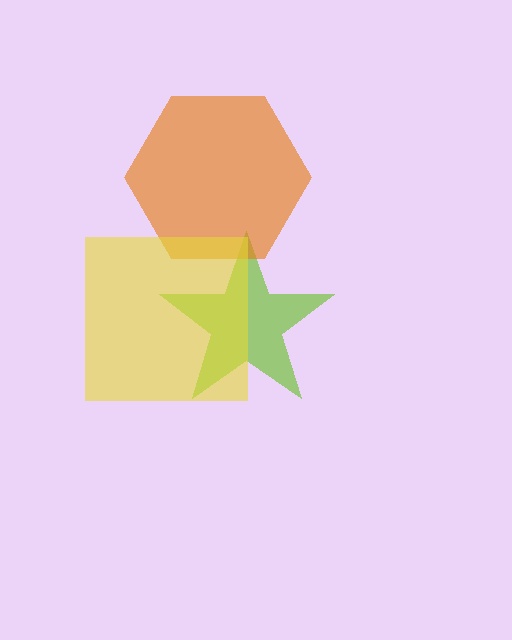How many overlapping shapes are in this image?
There are 3 overlapping shapes in the image.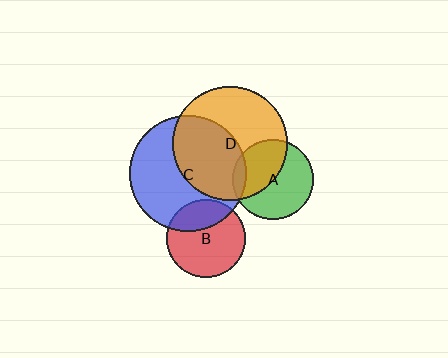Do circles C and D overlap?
Yes.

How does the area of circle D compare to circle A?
Approximately 2.0 times.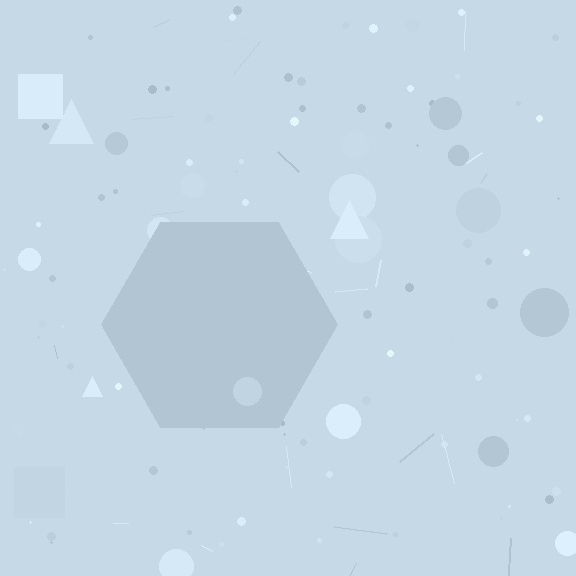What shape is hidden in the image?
A hexagon is hidden in the image.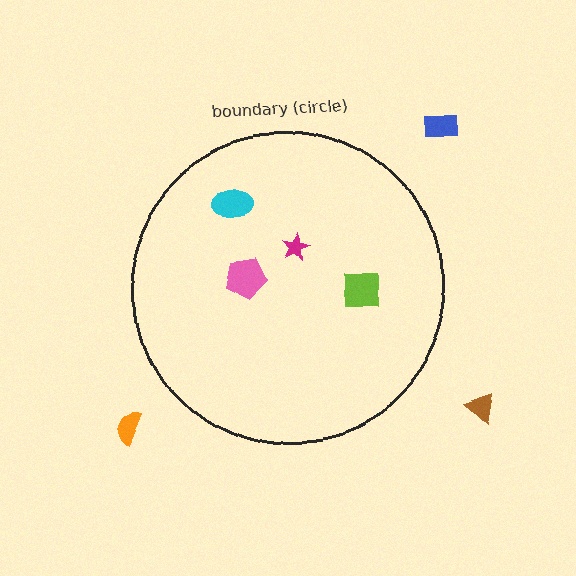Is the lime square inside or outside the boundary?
Inside.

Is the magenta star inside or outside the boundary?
Inside.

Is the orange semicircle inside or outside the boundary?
Outside.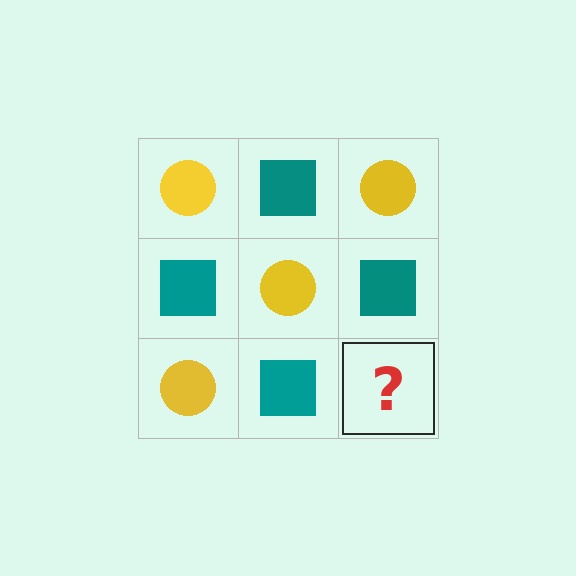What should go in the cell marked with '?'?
The missing cell should contain a yellow circle.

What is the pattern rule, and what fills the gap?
The rule is that it alternates yellow circle and teal square in a checkerboard pattern. The gap should be filled with a yellow circle.